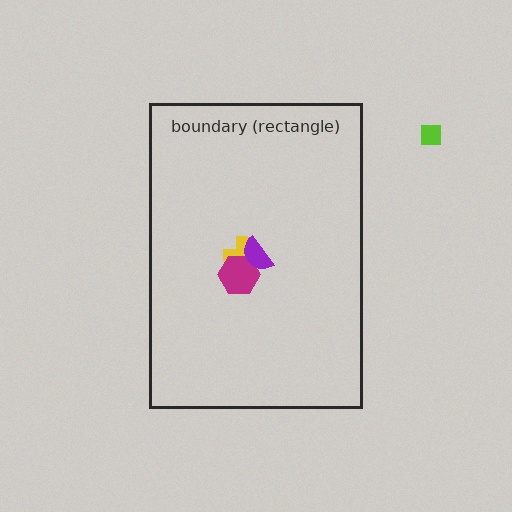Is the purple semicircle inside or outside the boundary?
Inside.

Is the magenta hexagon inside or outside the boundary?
Inside.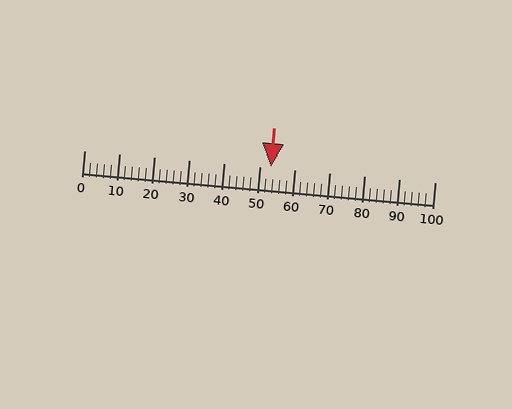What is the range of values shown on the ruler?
The ruler shows values from 0 to 100.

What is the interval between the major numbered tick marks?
The major tick marks are spaced 10 units apart.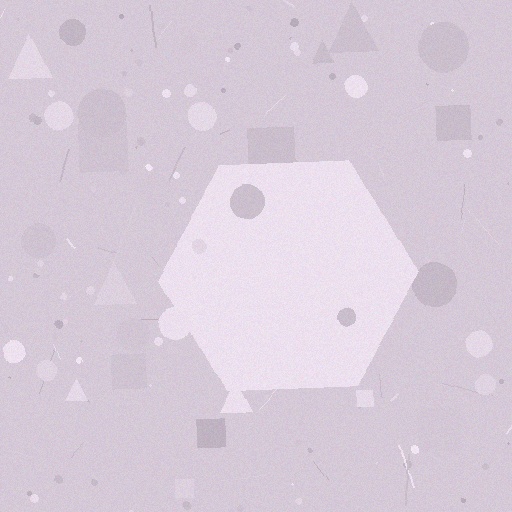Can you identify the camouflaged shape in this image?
The camouflaged shape is a hexagon.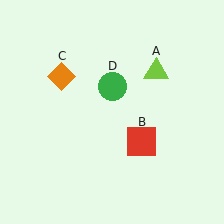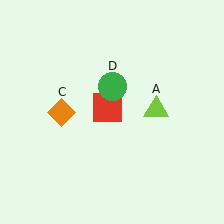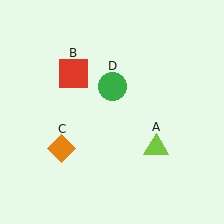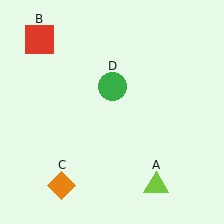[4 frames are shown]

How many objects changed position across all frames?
3 objects changed position: lime triangle (object A), red square (object B), orange diamond (object C).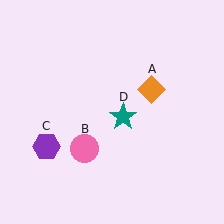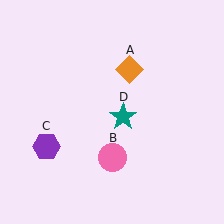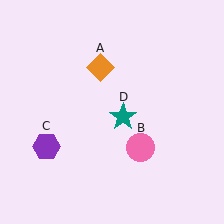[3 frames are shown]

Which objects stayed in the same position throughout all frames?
Purple hexagon (object C) and teal star (object D) remained stationary.